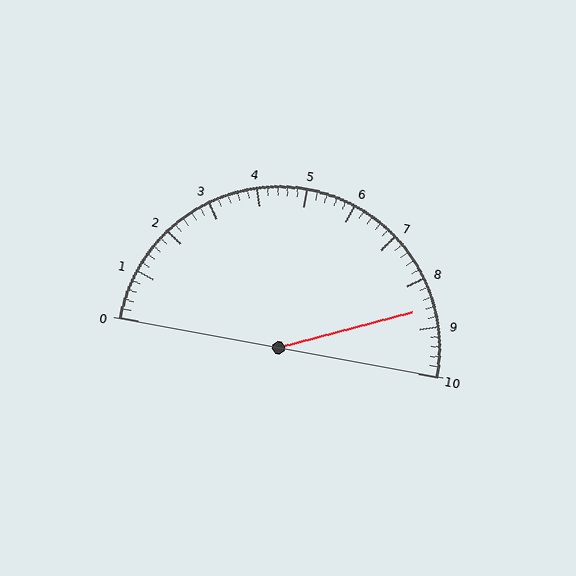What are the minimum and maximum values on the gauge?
The gauge ranges from 0 to 10.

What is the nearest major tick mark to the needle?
The nearest major tick mark is 9.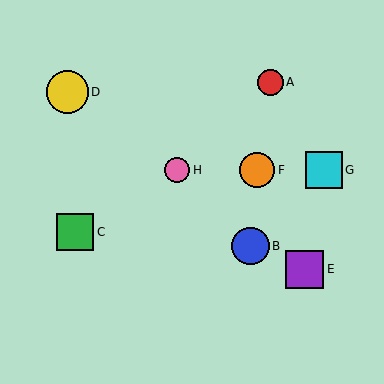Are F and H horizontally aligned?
Yes, both are at y≈170.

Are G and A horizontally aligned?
No, G is at y≈170 and A is at y≈82.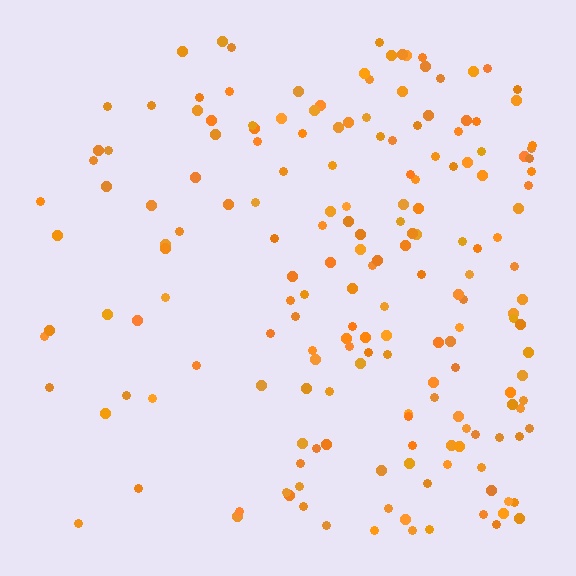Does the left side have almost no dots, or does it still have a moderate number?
Still a moderate number, just noticeably fewer than the right.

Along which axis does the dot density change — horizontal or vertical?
Horizontal.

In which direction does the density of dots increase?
From left to right, with the right side densest.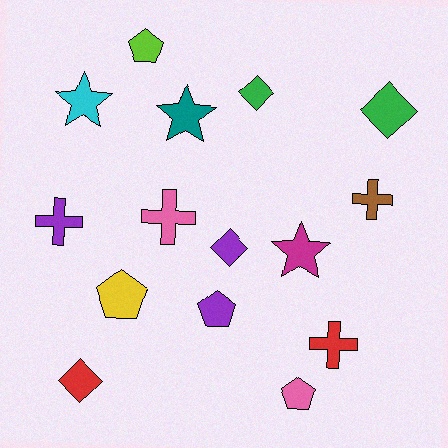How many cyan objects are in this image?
There is 1 cyan object.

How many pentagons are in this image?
There are 4 pentagons.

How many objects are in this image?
There are 15 objects.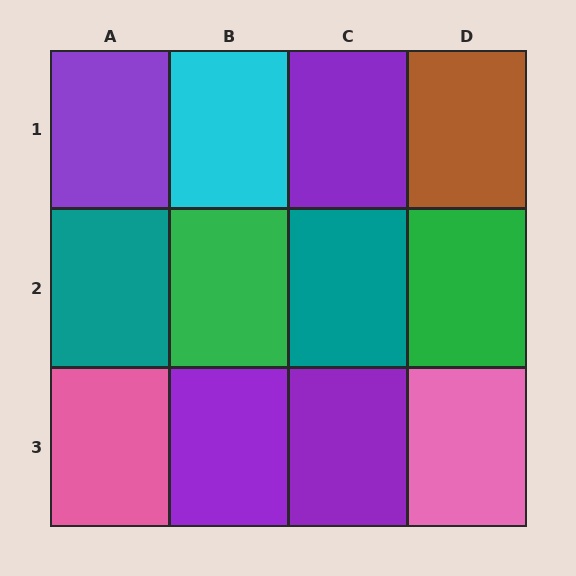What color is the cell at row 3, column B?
Purple.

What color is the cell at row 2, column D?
Green.